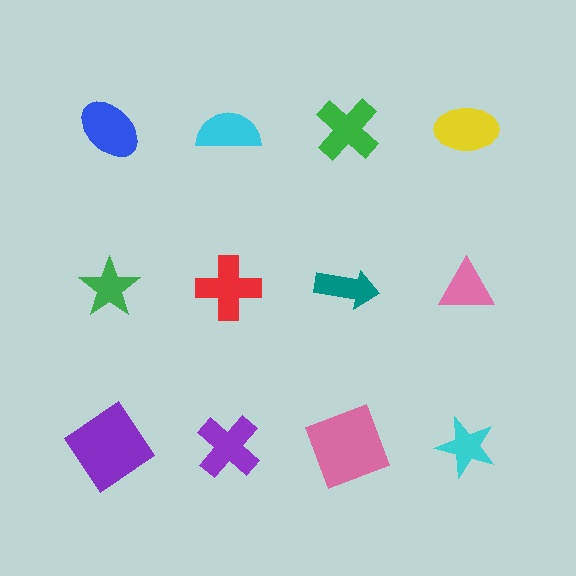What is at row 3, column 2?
A purple cross.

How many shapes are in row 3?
4 shapes.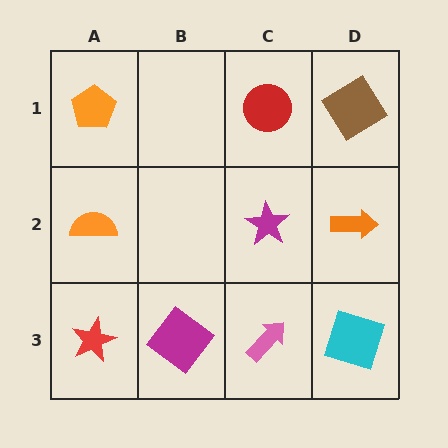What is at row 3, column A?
A red star.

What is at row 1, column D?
A brown diamond.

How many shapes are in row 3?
4 shapes.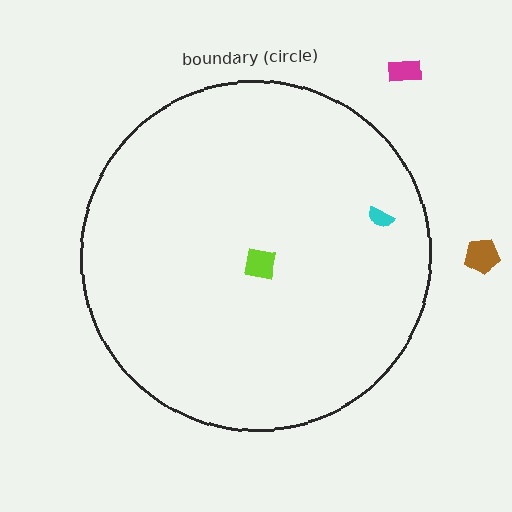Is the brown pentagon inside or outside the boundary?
Outside.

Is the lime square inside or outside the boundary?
Inside.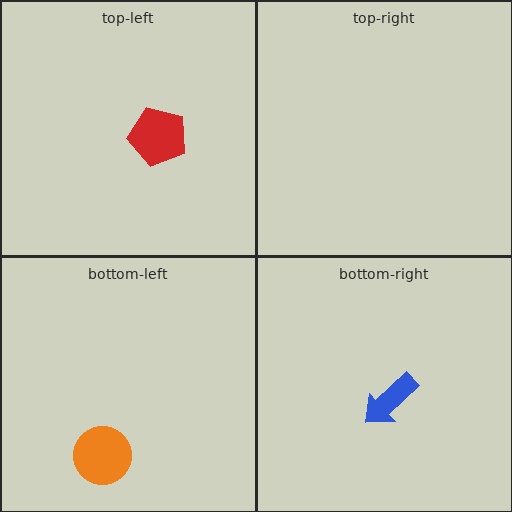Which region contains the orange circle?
The bottom-left region.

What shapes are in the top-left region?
The red pentagon.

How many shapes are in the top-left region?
1.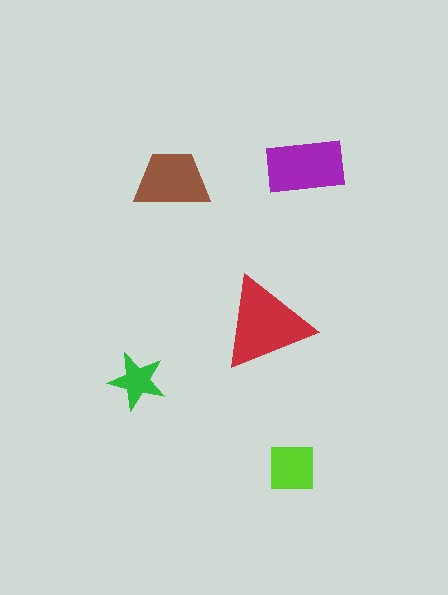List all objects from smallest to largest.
The green star, the lime square, the brown trapezoid, the purple rectangle, the red triangle.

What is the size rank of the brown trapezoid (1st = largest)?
3rd.